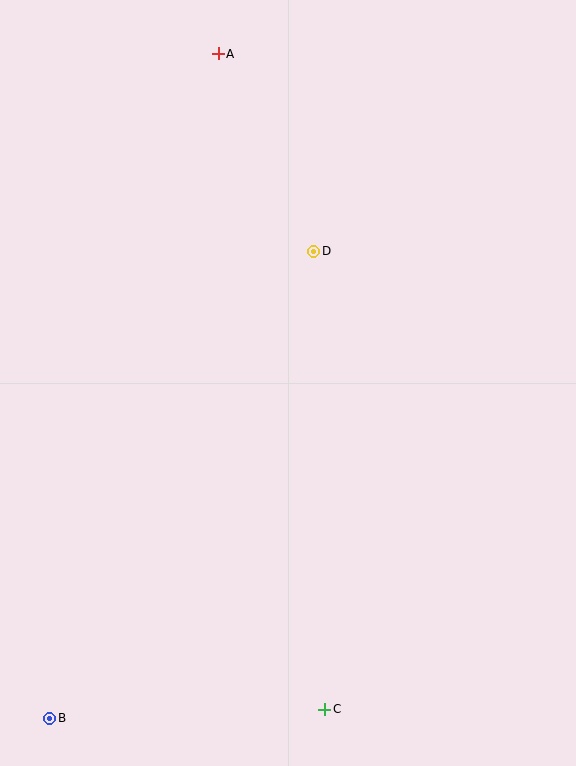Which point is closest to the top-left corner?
Point A is closest to the top-left corner.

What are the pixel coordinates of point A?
Point A is at (218, 54).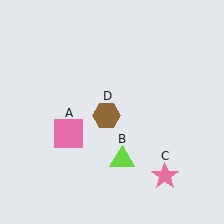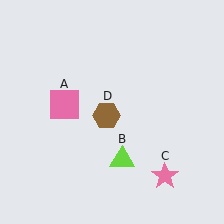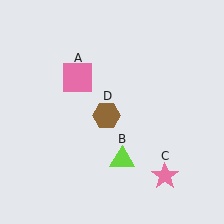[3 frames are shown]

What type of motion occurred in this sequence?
The pink square (object A) rotated clockwise around the center of the scene.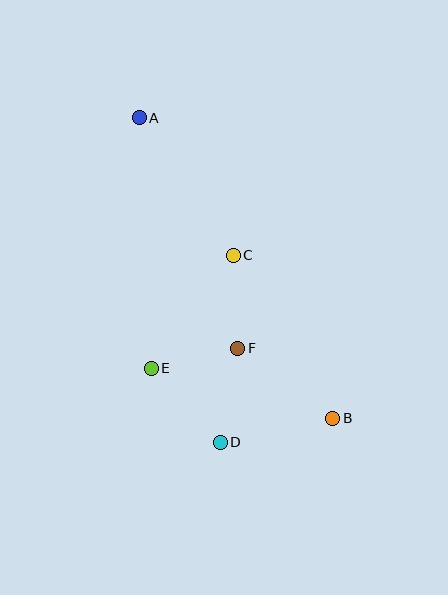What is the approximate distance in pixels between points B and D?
The distance between B and D is approximately 115 pixels.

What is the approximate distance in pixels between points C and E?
The distance between C and E is approximately 140 pixels.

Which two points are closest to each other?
Points E and F are closest to each other.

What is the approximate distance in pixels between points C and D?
The distance between C and D is approximately 188 pixels.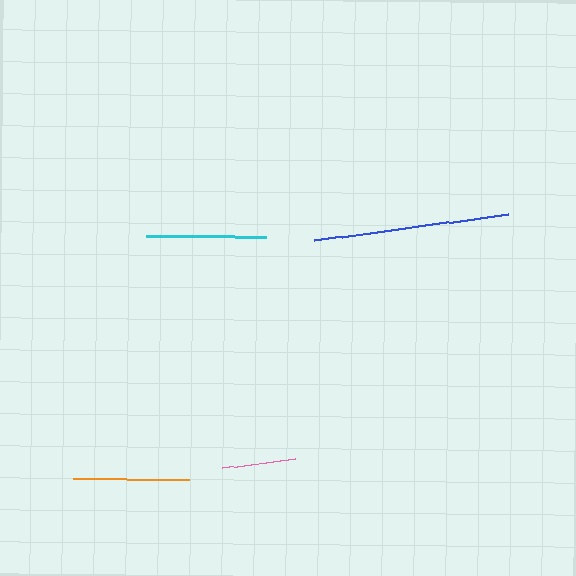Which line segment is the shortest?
The pink line is the shortest at approximately 73 pixels.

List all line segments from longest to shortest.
From longest to shortest: blue, cyan, orange, pink.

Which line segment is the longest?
The blue line is the longest at approximately 195 pixels.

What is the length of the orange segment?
The orange segment is approximately 116 pixels long.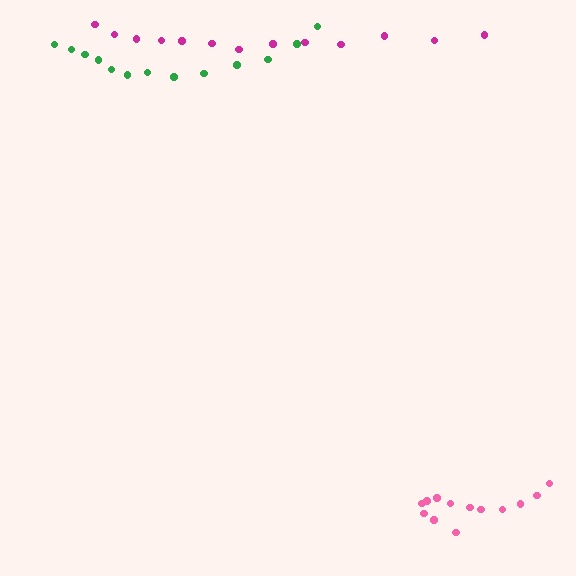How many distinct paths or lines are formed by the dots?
There are 3 distinct paths.